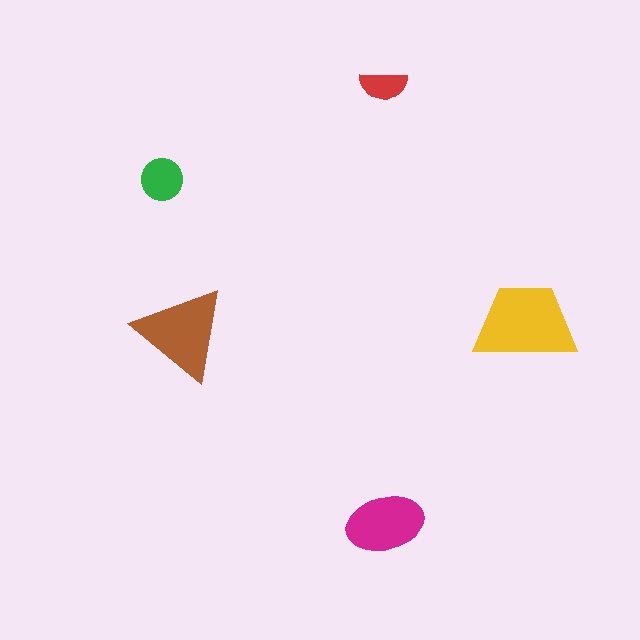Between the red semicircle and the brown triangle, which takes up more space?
The brown triangle.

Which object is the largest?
The yellow trapezoid.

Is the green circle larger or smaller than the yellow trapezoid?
Smaller.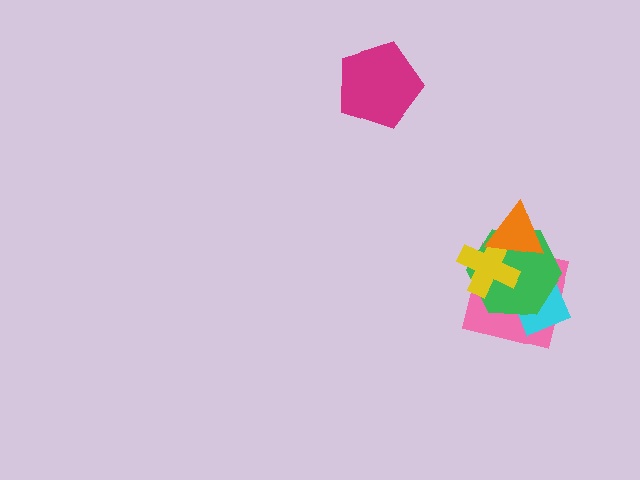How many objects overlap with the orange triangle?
3 objects overlap with the orange triangle.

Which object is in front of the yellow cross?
The orange triangle is in front of the yellow cross.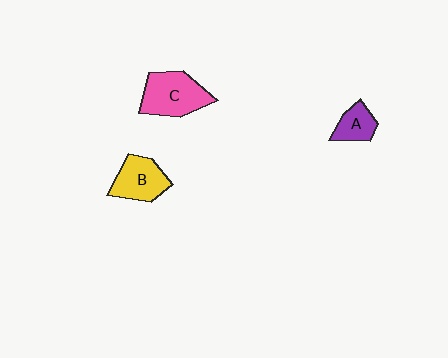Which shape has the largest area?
Shape C (pink).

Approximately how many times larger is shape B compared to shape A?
Approximately 1.6 times.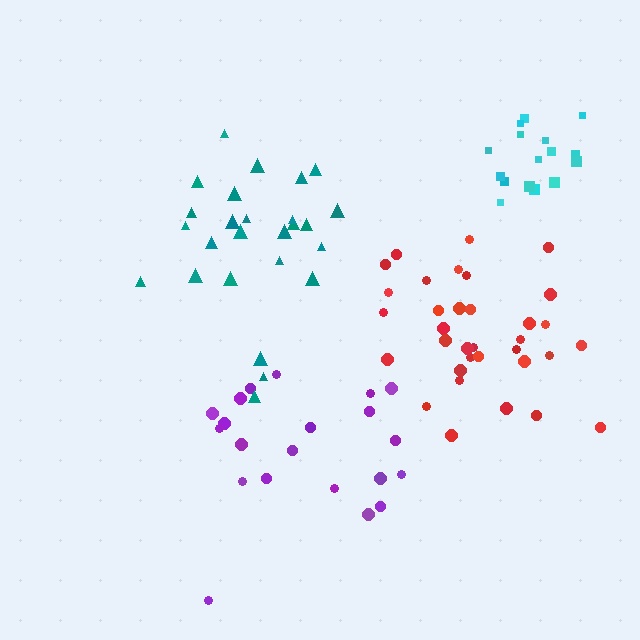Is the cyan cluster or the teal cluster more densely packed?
Cyan.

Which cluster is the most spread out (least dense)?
Purple.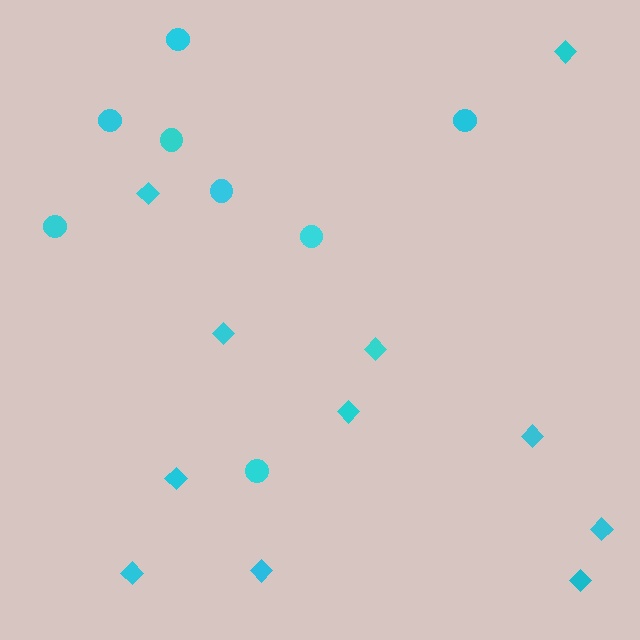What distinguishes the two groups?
There are 2 groups: one group of circles (8) and one group of diamonds (11).